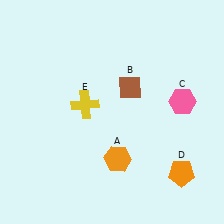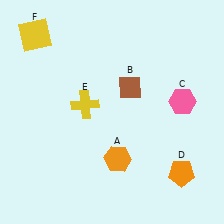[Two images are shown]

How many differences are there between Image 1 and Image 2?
There is 1 difference between the two images.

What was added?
A yellow square (F) was added in Image 2.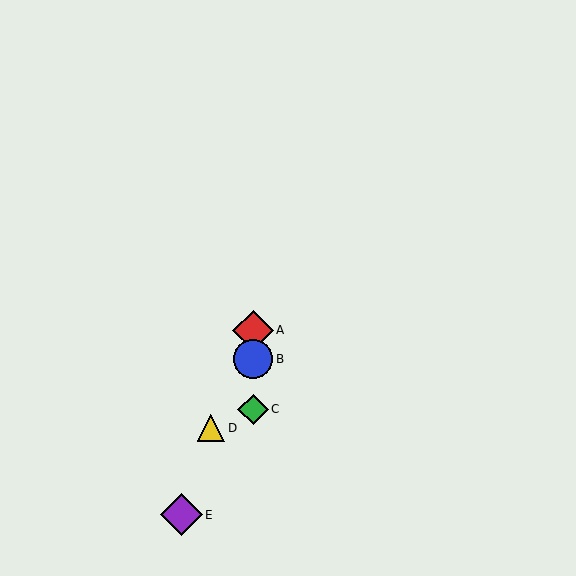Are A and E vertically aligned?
No, A is at x≈253 and E is at x≈181.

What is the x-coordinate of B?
Object B is at x≈253.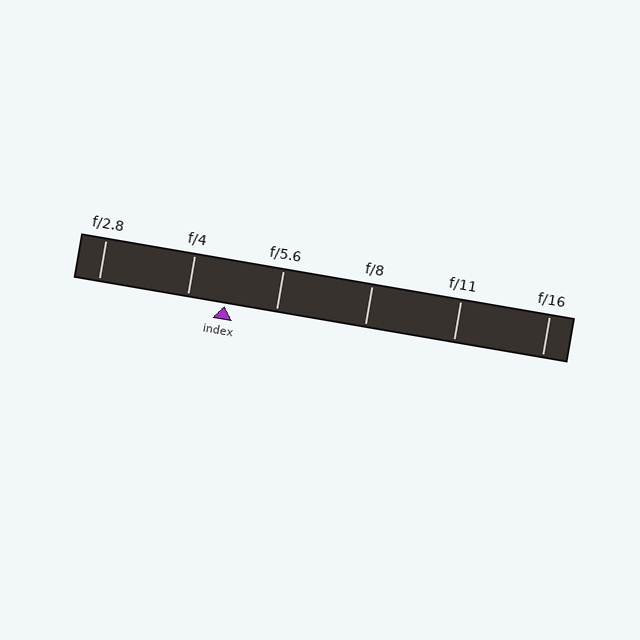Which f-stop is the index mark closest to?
The index mark is closest to f/4.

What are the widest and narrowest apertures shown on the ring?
The widest aperture shown is f/2.8 and the narrowest is f/16.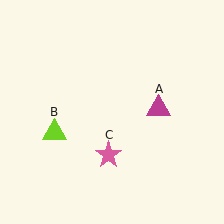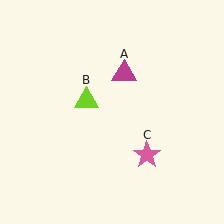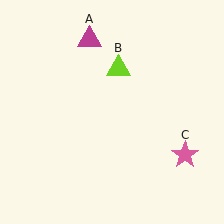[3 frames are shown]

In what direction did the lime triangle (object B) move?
The lime triangle (object B) moved up and to the right.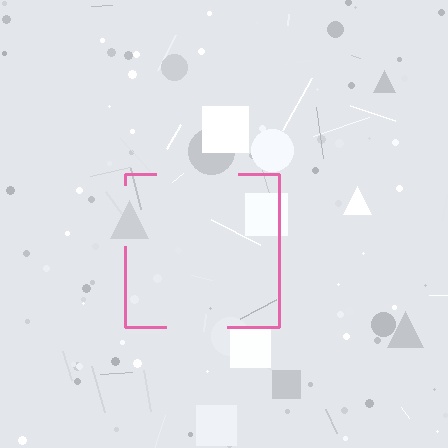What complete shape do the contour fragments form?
The contour fragments form a square.